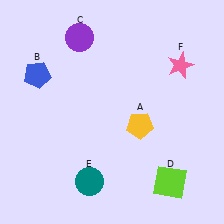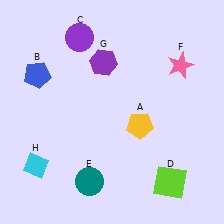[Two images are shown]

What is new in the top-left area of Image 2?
A purple hexagon (G) was added in the top-left area of Image 2.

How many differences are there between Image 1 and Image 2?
There are 2 differences between the two images.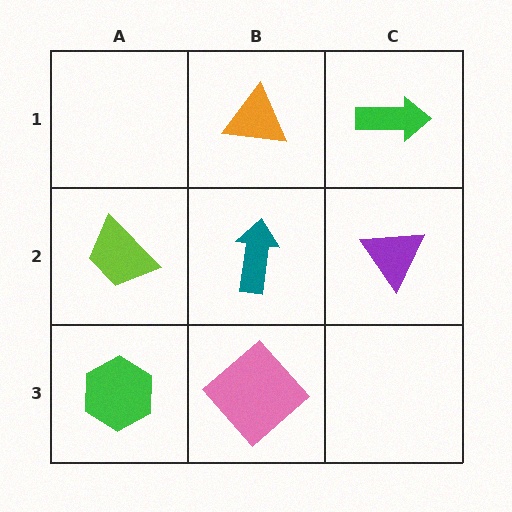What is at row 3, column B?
A pink diamond.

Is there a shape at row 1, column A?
No, that cell is empty.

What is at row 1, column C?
A green arrow.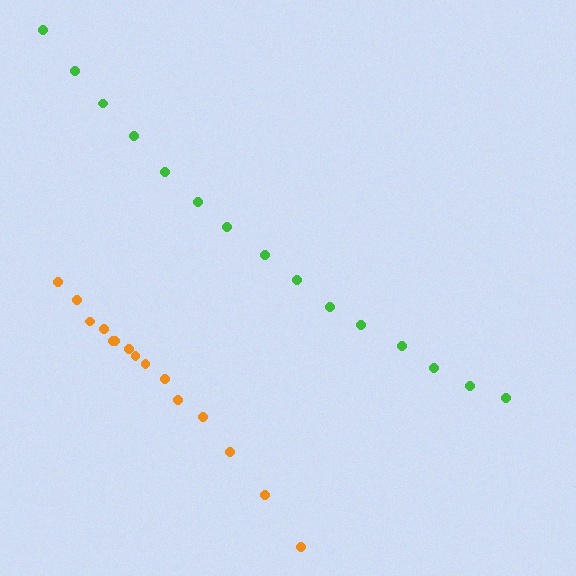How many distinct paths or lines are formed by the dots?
There are 2 distinct paths.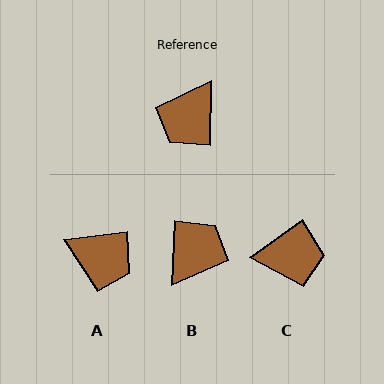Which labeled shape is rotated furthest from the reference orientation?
B, about 177 degrees away.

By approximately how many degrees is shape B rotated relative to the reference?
Approximately 177 degrees counter-clockwise.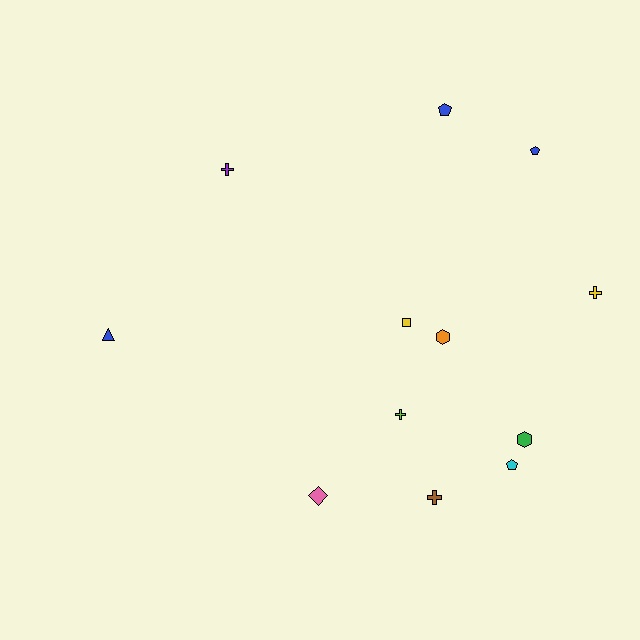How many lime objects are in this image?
There is 1 lime object.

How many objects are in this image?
There are 12 objects.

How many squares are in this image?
There is 1 square.